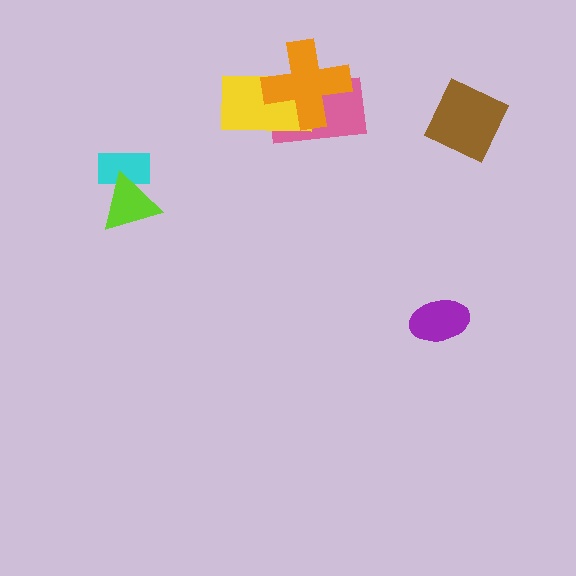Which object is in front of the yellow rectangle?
The orange cross is in front of the yellow rectangle.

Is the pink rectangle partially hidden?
Yes, it is partially covered by another shape.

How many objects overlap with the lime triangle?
1 object overlaps with the lime triangle.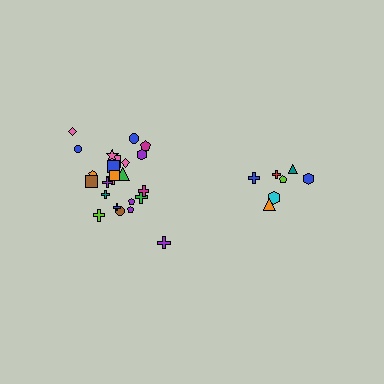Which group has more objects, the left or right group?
The left group.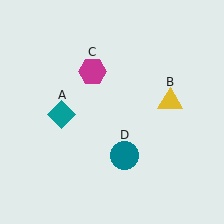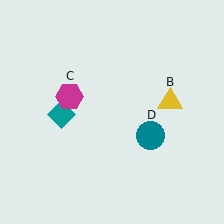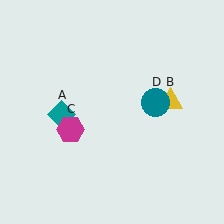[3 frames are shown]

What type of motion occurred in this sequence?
The magenta hexagon (object C), teal circle (object D) rotated counterclockwise around the center of the scene.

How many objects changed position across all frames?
2 objects changed position: magenta hexagon (object C), teal circle (object D).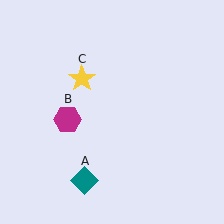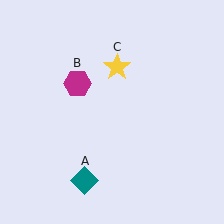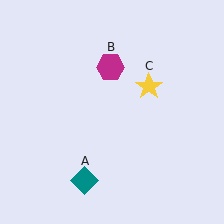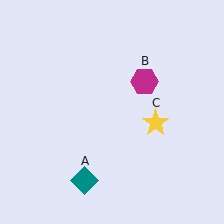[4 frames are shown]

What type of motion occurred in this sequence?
The magenta hexagon (object B), yellow star (object C) rotated clockwise around the center of the scene.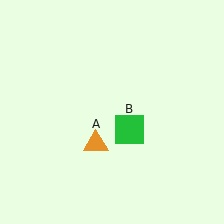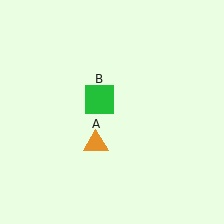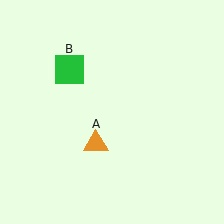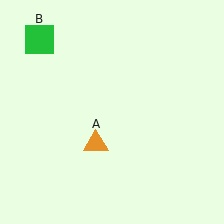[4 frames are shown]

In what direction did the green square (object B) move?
The green square (object B) moved up and to the left.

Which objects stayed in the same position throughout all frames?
Orange triangle (object A) remained stationary.